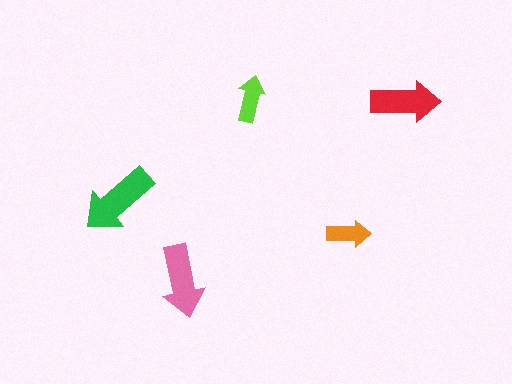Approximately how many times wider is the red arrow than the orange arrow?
About 1.5 times wider.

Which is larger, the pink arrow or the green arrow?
The green one.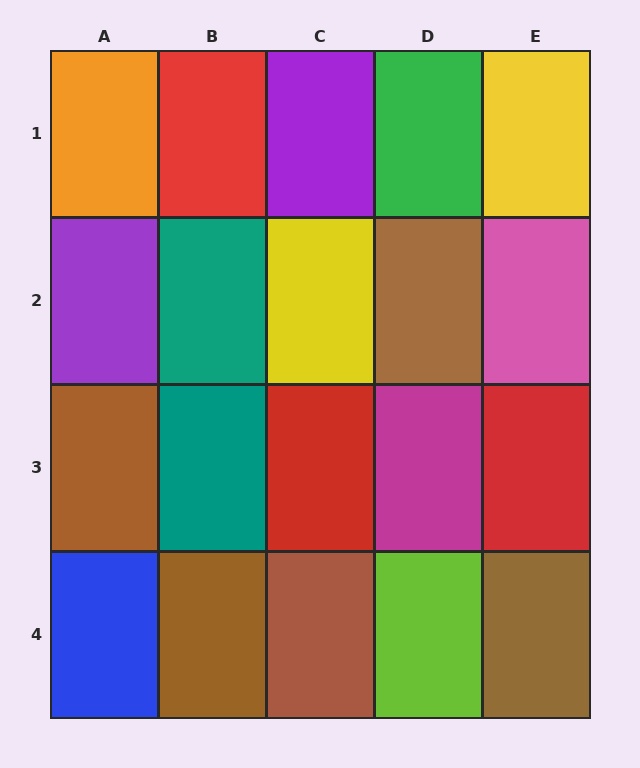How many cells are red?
3 cells are red.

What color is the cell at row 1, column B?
Red.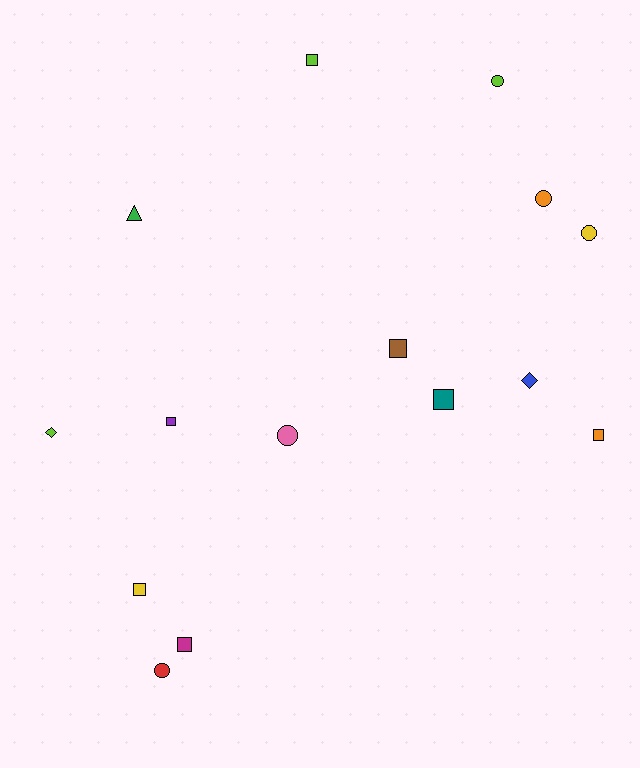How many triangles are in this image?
There is 1 triangle.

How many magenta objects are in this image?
There is 1 magenta object.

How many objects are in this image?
There are 15 objects.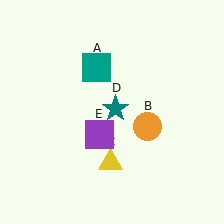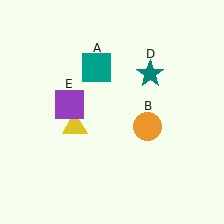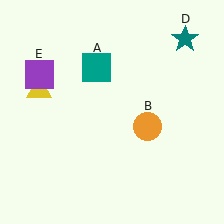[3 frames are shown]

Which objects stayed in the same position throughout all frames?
Teal square (object A) and orange circle (object B) remained stationary.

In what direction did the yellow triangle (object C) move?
The yellow triangle (object C) moved up and to the left.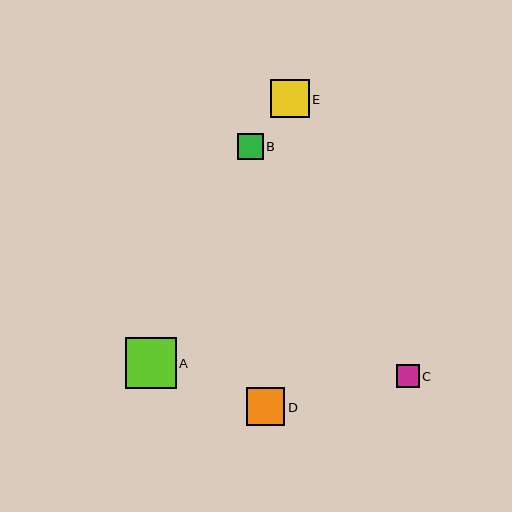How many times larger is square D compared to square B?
Square D is approximately 1.5 times the size of square B.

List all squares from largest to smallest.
From largest to smallest: A, E, D, B, C.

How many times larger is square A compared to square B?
Square A is approximately 2.0 times the size of square B.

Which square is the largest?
Square A is the largest with a size of approximately 51 pixels.